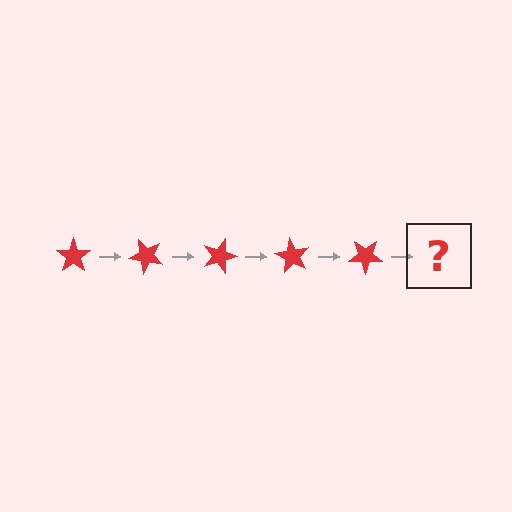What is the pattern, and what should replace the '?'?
The pattern is that the star rotates 45 degrees each step. The '?' should be a red star rotated 225 degrees.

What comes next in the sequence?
The next element should be a red star rotated 225 degrees.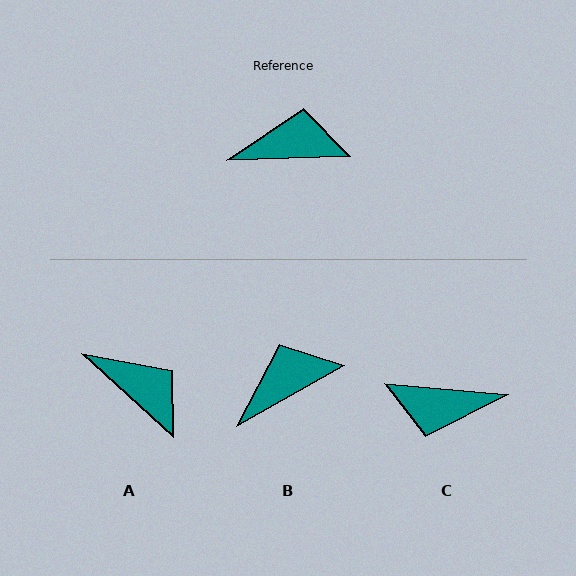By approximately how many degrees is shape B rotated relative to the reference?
Approximately 28 degrees counter-clockwise.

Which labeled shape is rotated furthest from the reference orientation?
C, about 173 degrees away.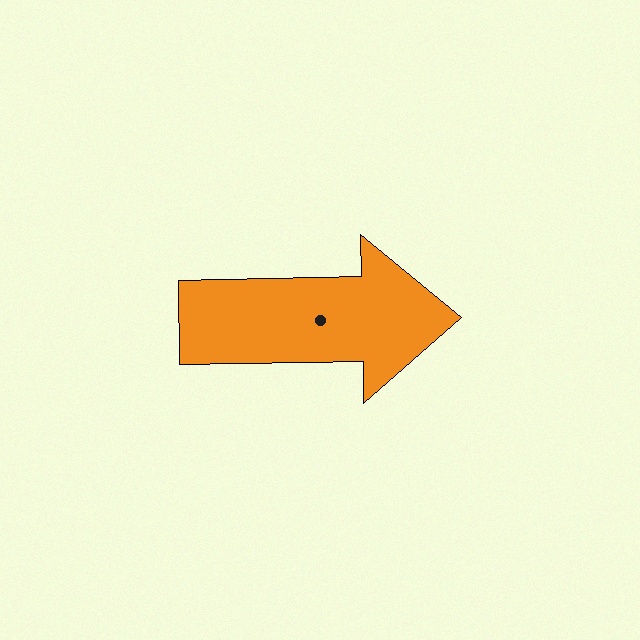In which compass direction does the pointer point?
East.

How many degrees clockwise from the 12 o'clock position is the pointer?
Approximately 89 degrees.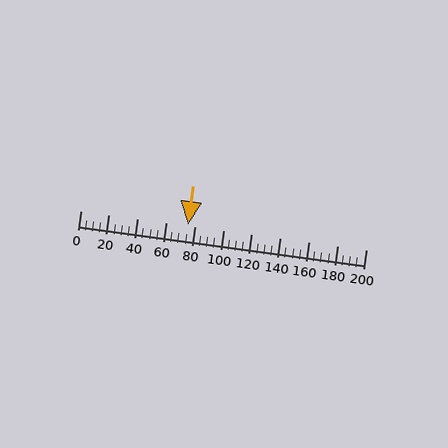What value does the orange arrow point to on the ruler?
The orange arrow points to approximately 75.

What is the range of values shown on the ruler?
The ruler shows values from 0 to 200.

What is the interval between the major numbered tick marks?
The major tick marks are spaced 20 units apart.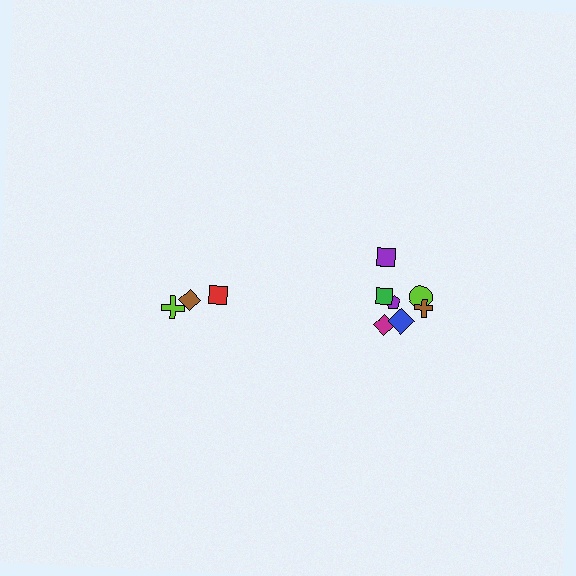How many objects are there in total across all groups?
There are 10 objects.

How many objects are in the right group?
There are 7 objects.